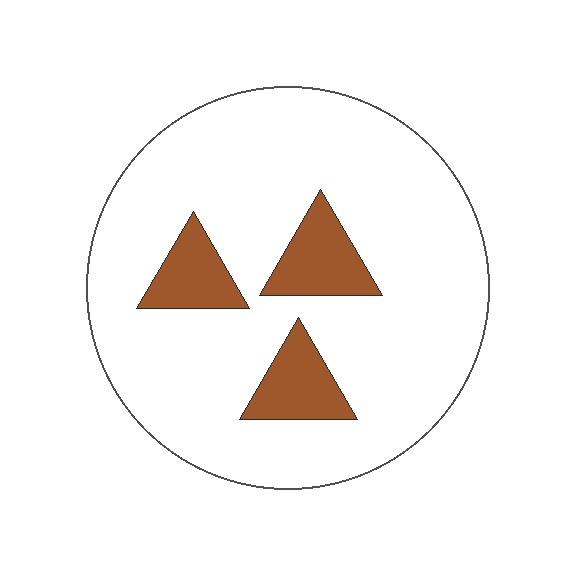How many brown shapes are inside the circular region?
3.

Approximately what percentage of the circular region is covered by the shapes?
Approximately 15%.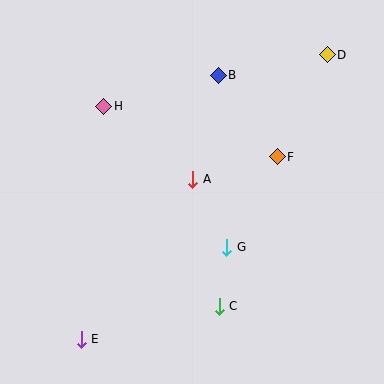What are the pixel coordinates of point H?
Point H is at (104, 106).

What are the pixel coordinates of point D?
Point D is at (327, 55).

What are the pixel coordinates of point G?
Point G is at (227, 247).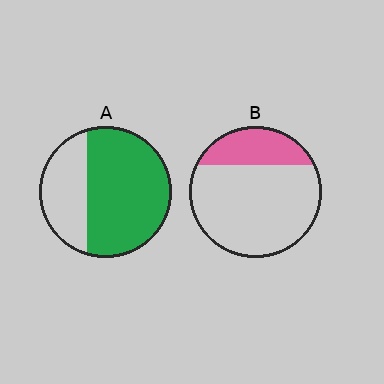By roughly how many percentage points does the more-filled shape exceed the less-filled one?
By roughly 45 percentage points (A over B).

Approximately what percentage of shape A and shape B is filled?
A is approximately 70% and B is approximately 25%.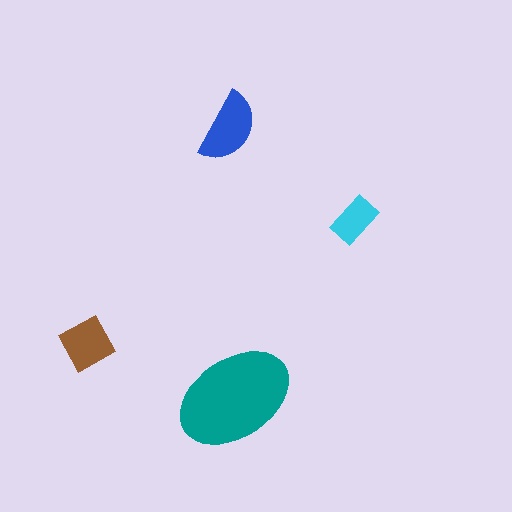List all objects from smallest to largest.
The cyan rectangle, the brown square, the blue semicircle, the teal ellipse.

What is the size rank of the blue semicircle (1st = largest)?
2nd.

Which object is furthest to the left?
The brown square is leftmost.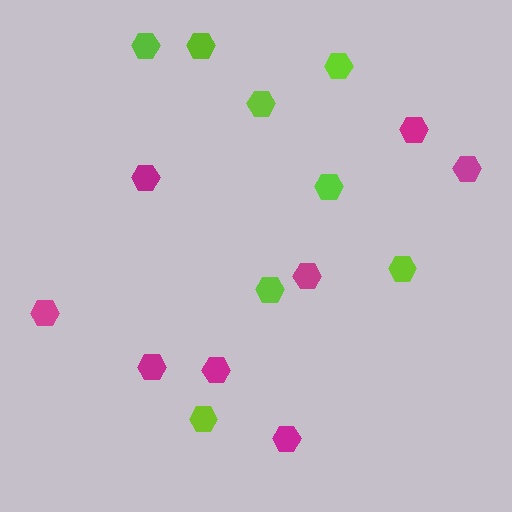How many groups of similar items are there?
There are 2 groups: one group of lime hexagons (8) and one group of magenta hexagons (8).